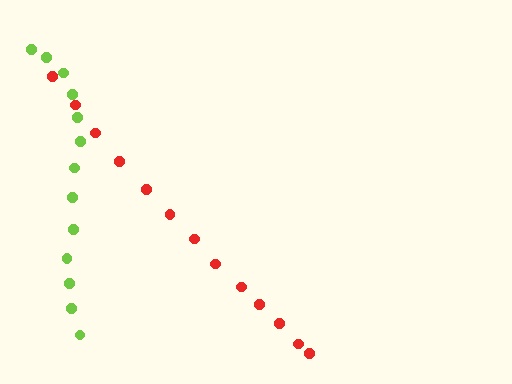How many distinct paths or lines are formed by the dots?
There are 2 distinct paths.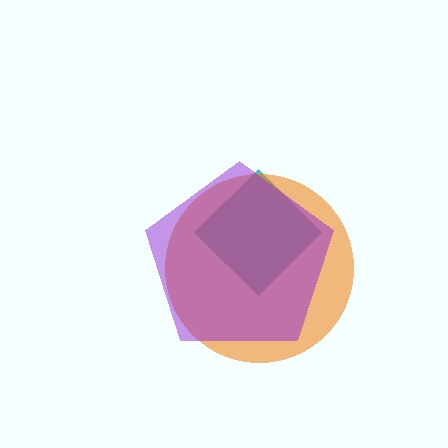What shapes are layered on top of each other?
The layered shapes are: a teal diamond, an orange circle, a purple pentagon.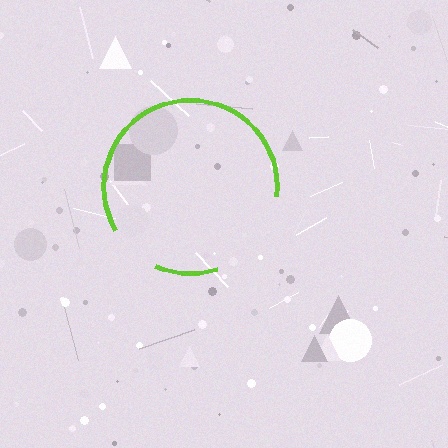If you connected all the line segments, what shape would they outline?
They would outline a circle.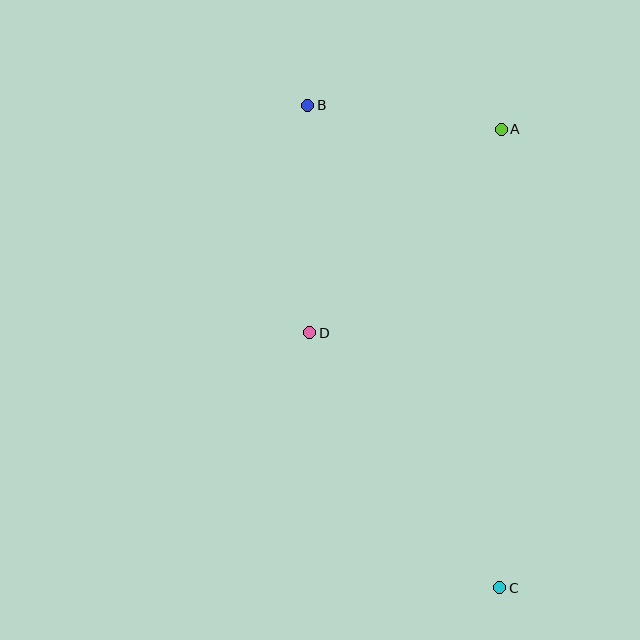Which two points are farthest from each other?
Points B and C are farthest from each other.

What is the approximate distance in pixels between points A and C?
The distance between A and C is approximately 458 pixels.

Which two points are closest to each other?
Points A and B are closest to each other.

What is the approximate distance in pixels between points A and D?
The distance between A and D is approximately 279 pixels.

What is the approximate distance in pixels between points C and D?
The distance between C and D is approximately 318 pixels.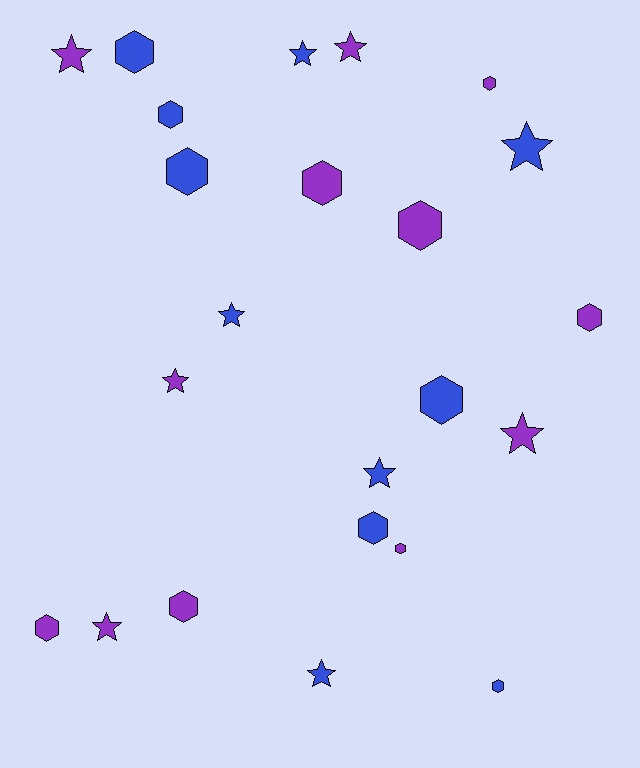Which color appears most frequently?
Purple, with 12 objects.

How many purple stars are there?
There are 5 purple stars.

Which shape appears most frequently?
Hexagon, with 13 objects.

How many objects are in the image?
There are 23 objects.